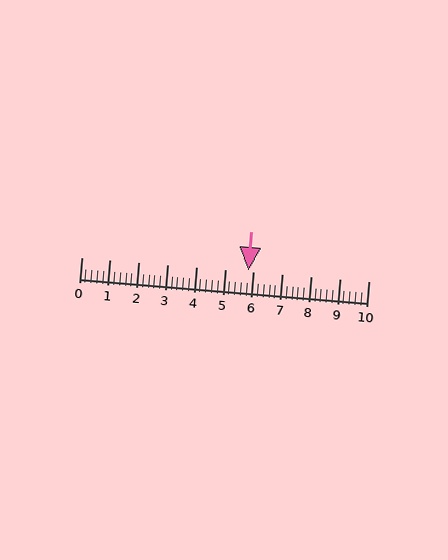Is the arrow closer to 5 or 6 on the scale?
The arrow is closer to 6.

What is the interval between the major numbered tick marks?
The major tick marks are spaced 1 units apart.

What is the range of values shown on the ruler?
The ruler shows values from 0 to 10.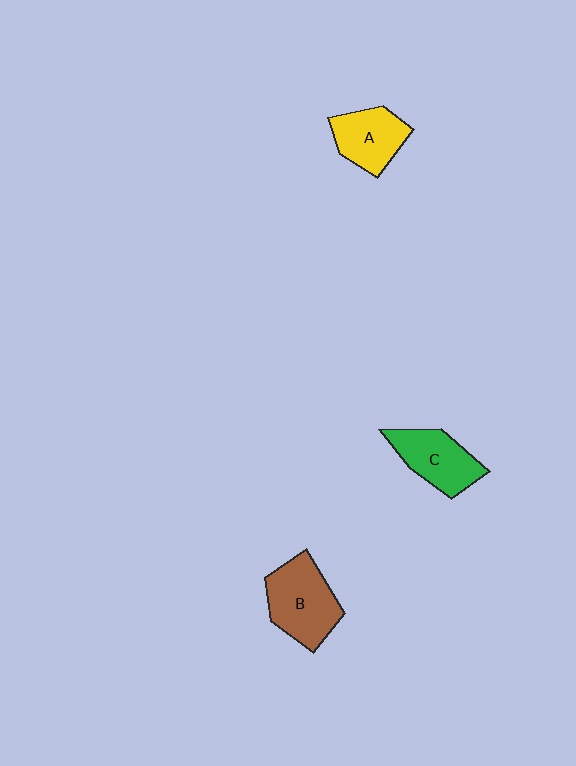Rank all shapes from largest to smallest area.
From largest to smallest: B (brown), C (green), A (yellow).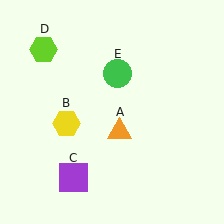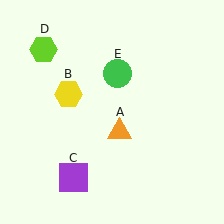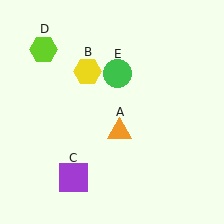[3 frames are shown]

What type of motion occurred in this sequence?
The yellow hexagon (object B) rotated clockwise around the center of the scene.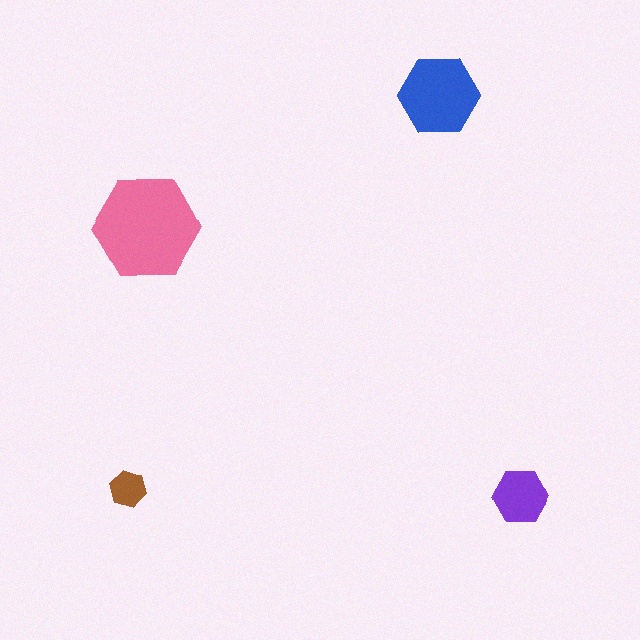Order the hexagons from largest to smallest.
the pink one, the blue one, the purple one, the brown one.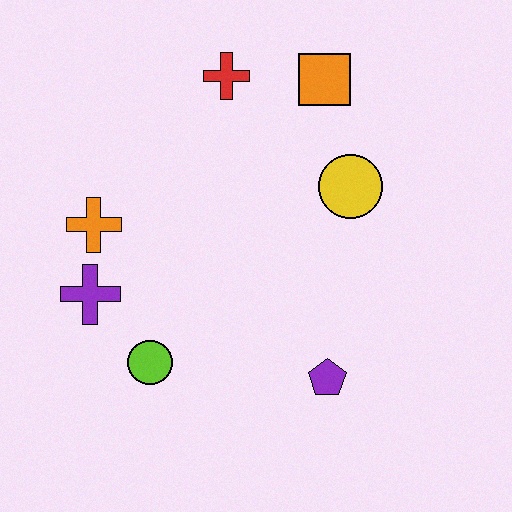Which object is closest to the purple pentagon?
The lime circle is closest to the purple pentagon.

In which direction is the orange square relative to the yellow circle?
The orange square is above the yellow circle.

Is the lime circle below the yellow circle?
Yes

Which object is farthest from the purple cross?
The orange square is farthest from the purple cross.